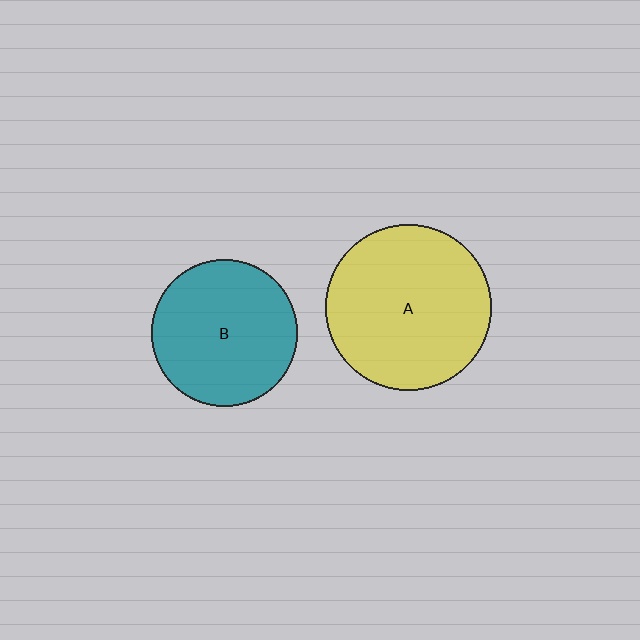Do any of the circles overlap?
No, none of the circles overlap.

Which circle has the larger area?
Circle A (yellow).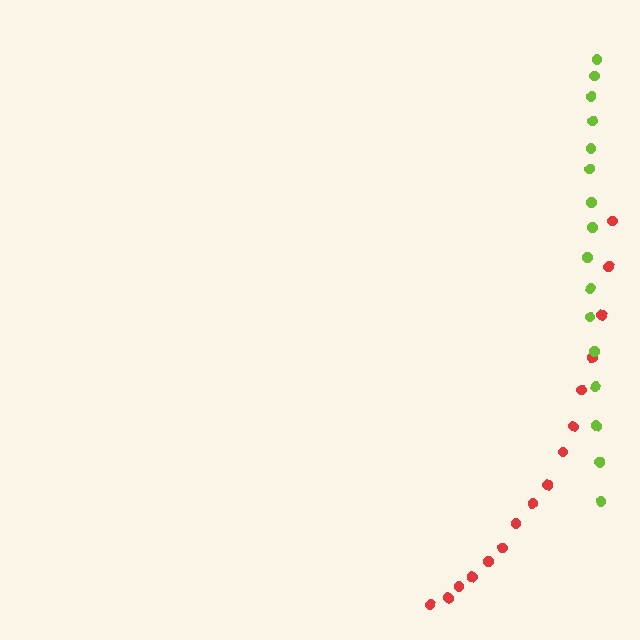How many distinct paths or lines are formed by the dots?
There are 2 distinct paths.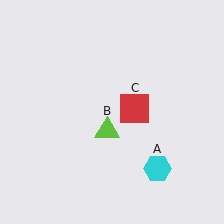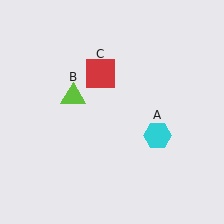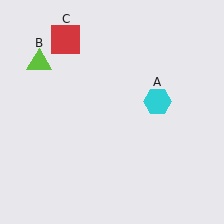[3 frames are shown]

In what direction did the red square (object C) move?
The red square (object C) moved up and to the left.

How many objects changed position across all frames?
3 objects changed position: cyan hexagon (object A), lime triangle (object B), red square (object C).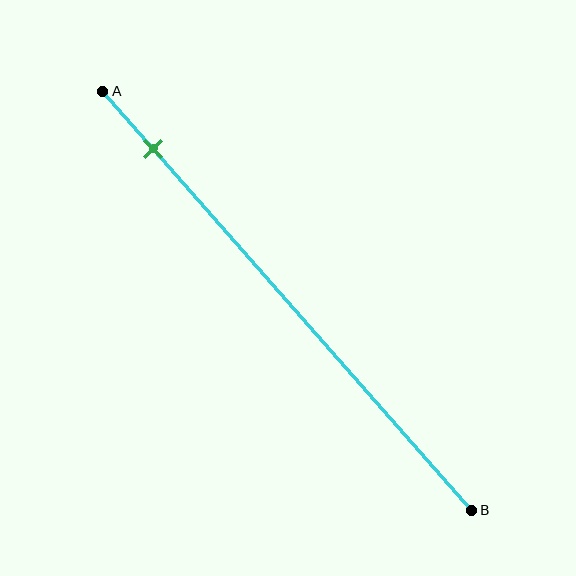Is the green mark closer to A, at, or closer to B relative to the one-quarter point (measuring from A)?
The green mark is closer to point A than the one-quarter point of segment AB.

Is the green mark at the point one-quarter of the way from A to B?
No, the mark is at about 15% from A, not at the 25% one-quarter point.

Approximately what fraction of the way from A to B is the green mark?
The green mark is approximately 15% of the way from A to B.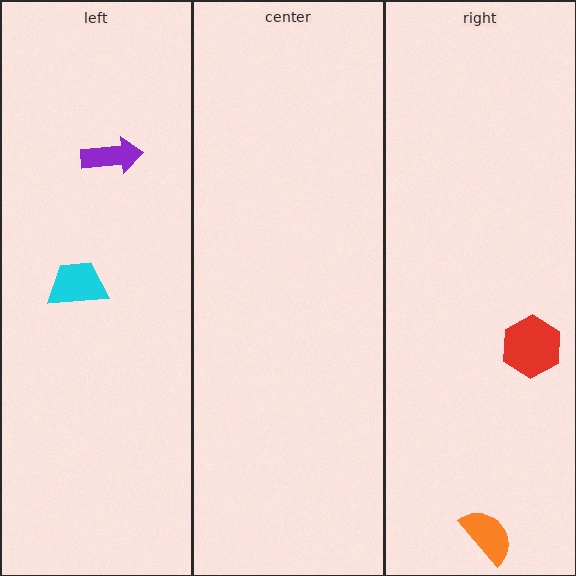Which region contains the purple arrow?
The left region.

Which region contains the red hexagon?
The right region.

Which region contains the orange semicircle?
The right region.